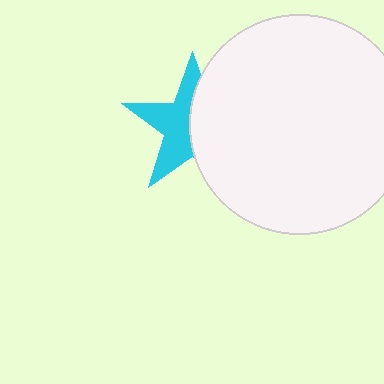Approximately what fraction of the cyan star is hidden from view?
Roughly 49% of the cyan star is hidden behind the white circle.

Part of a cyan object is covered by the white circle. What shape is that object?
It is a star.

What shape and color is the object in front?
The object in front is a white circle.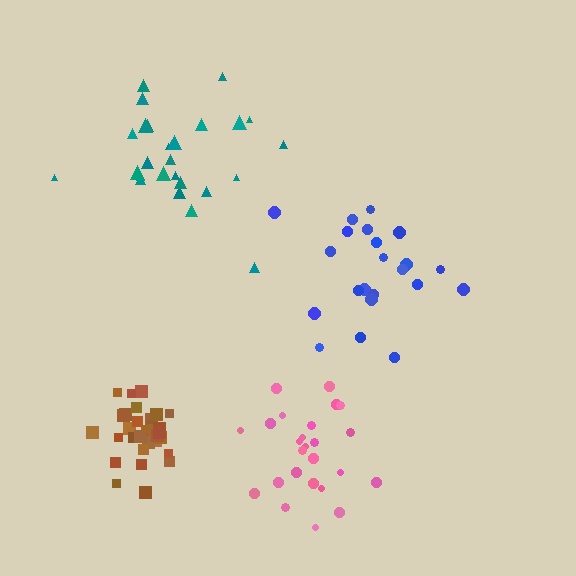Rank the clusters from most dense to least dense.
brown, pink, teal, blue.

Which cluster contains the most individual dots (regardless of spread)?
Brown (33).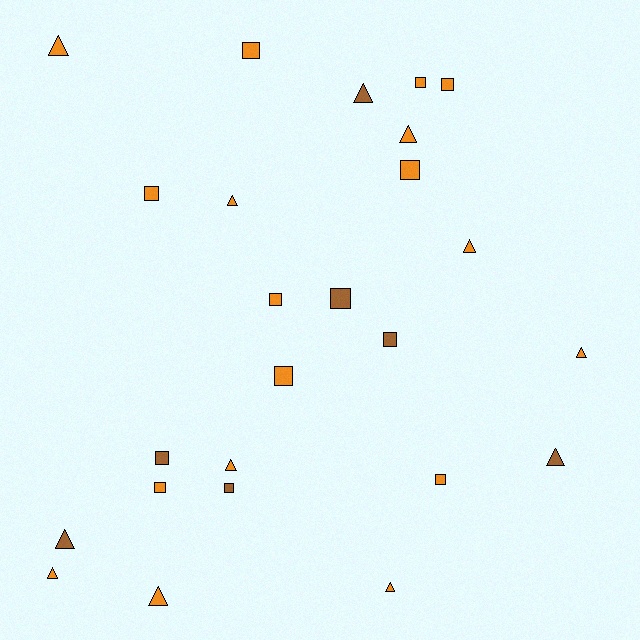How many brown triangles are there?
There are 3 brown triangles.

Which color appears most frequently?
Orange, with 18 objects.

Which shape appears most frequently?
Square, with 13 objects.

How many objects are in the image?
There are 25 objects.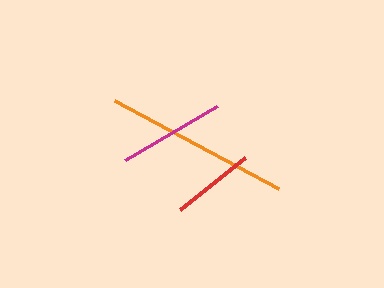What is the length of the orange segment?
The orange segment is approximately 186 pixels long.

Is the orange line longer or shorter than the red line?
The orange line is longer than the red line.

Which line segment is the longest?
The orange line is the longest at approximately 186 pixels.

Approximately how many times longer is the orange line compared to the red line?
The orange line is approximately 2.3 times the length of the red line.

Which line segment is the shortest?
The red line is the shortest at approximately 83 pixels.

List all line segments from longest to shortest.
From longest to shortest: orange, magenta, red.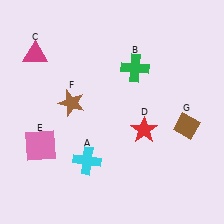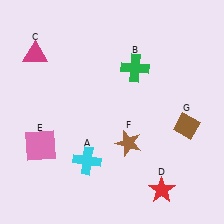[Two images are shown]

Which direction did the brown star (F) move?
The brown star (F) moved right.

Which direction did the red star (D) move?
The red star (D) moved down.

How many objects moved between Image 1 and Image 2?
2 objects moved between the two images.